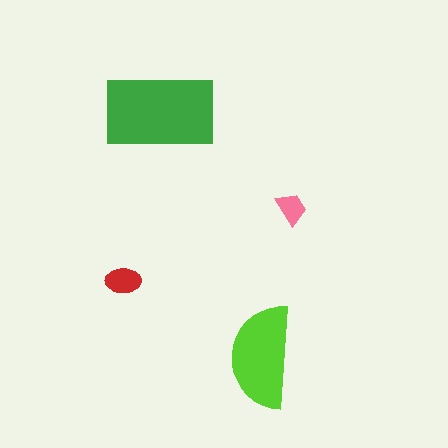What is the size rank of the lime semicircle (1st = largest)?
2nd.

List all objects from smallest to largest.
The pink trapezoid, the red ellipse, the lime semicircle, the green rectangle.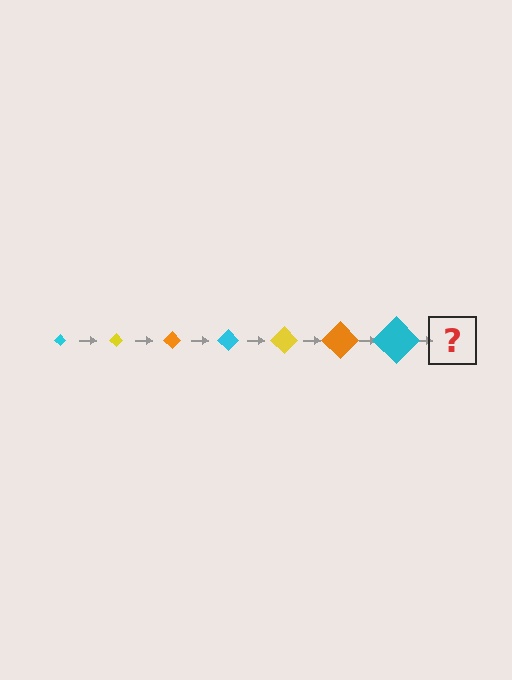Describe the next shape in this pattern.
It should be a yellow diamond, larger than the previous one.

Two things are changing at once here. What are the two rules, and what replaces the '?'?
The two rules are that the diamond grows larger each step and the color cycles through cyan, yellow, and orange. The '?' should be a yellow diamond, larger than the previous one.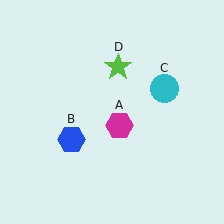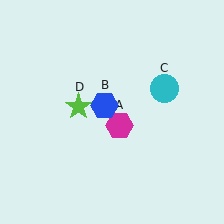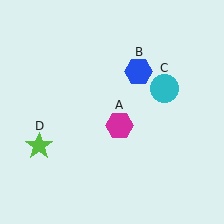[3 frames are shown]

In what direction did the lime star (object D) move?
The lime star (object D) moved down and to the left.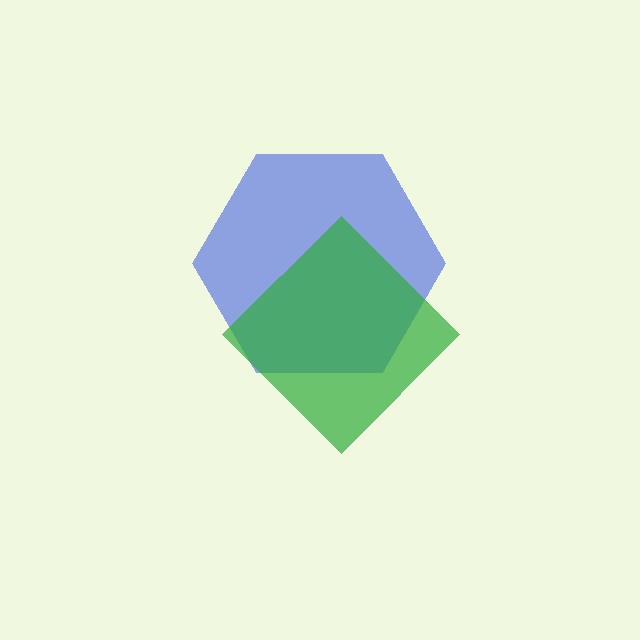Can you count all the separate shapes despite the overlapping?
Yes, there are 2 separate shapes.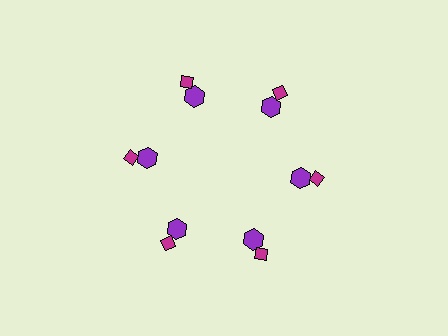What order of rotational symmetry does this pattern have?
This pattern has 6-fold rotational symmetry.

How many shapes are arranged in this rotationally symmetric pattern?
There are 12 shapes, arranged in 6 groups of 2.